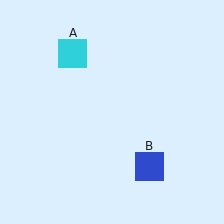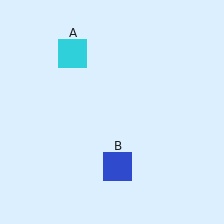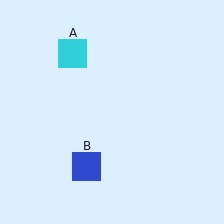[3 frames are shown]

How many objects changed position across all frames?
1 object changed position: blue square (object B).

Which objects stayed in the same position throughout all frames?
Cyan square (object A) remained stationary.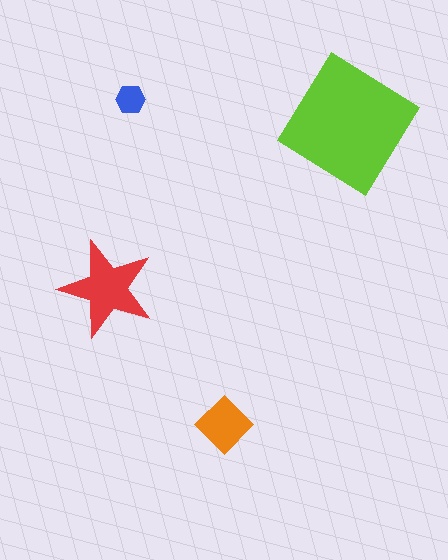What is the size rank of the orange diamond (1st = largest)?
3rd.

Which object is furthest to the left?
The red star is leftmost.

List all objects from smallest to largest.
The blue hexagon, the orange diamond, the red star, the lime diamond.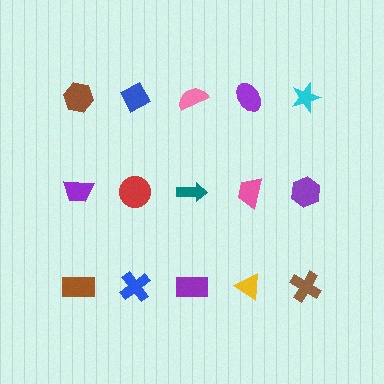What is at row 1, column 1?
A brown hexagon.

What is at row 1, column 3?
A pink semicircle.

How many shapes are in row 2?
5 shapes.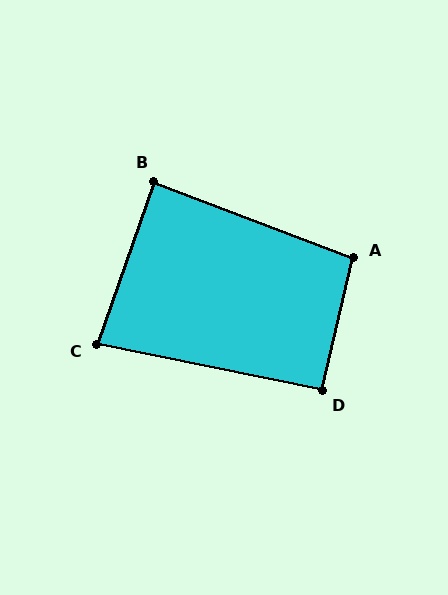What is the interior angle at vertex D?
Approximately 92 degrees (approximately right).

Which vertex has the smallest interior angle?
C, at approximately 82 degrees.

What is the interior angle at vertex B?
Approximately 88 degrees (approximately right).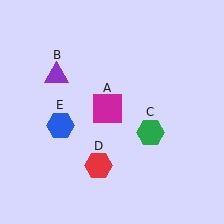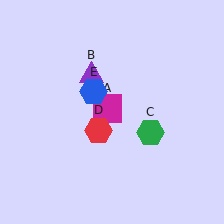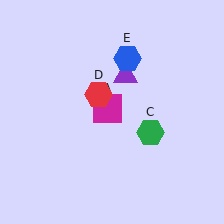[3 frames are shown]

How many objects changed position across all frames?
3 objects changed position: purple triangle (object B), red hexagon (object D), blue hexagon (object E).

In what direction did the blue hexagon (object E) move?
The blue hexagon (object E) moved up and to the right.